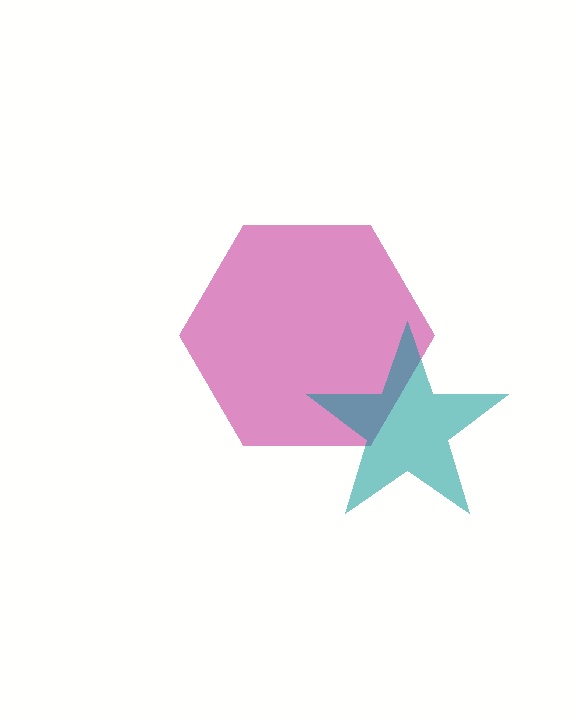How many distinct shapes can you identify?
There are 2 distinct shapes: a magenta hexagon, a teal star.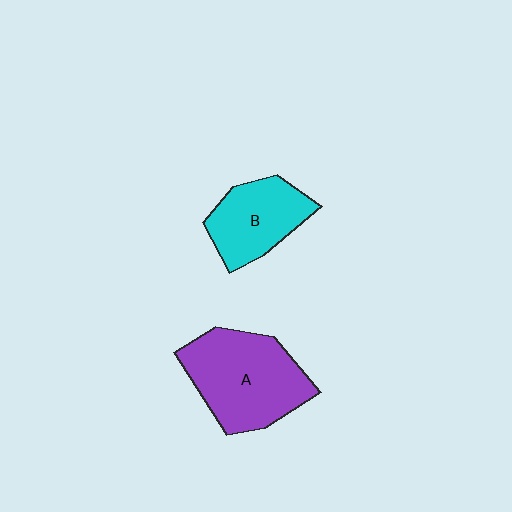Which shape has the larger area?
Shape A (purple).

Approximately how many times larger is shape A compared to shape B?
Approximately 1.5 times.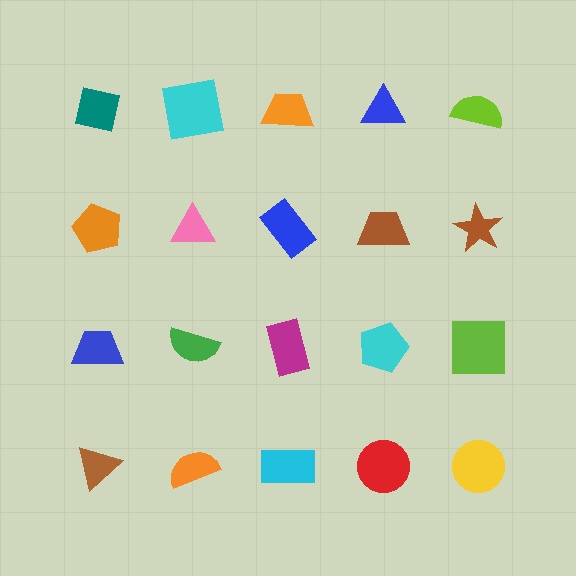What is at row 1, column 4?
A blue triangle.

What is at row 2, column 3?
A blue rectangle.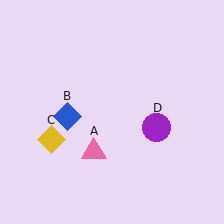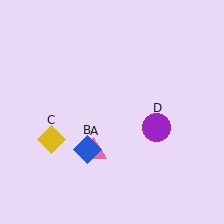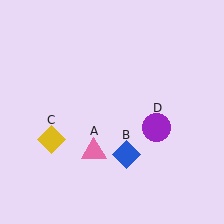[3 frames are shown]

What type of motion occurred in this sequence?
The blue diamond (object B) rotated counterclockwise around the center of the scene.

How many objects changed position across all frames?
1 object changed position: blue diamond (object B).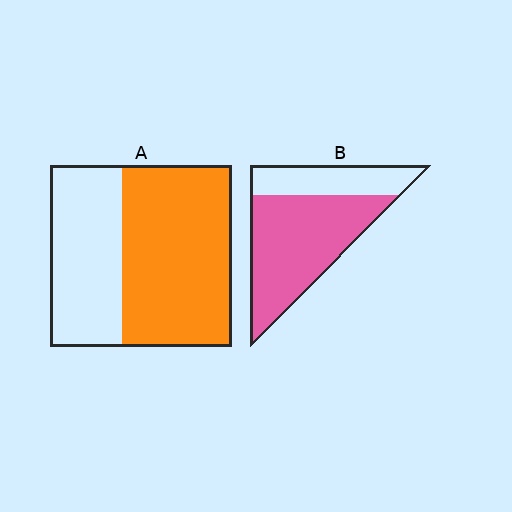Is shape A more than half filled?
Yes.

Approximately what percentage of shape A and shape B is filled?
A is approximately 60% and B is approximately 70%.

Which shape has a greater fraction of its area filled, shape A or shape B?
Shape B.